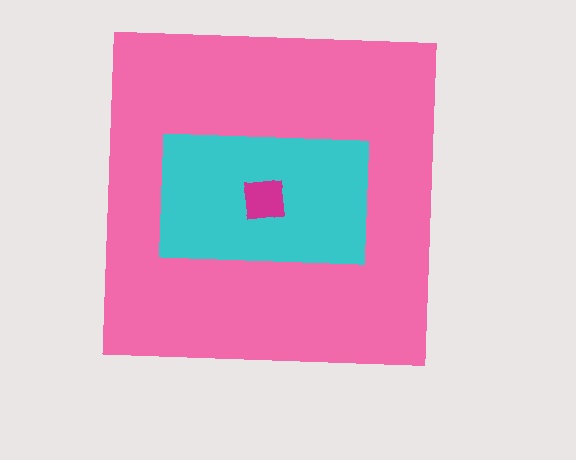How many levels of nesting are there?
3.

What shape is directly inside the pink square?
The cyan rectangle.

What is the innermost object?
The magenta square.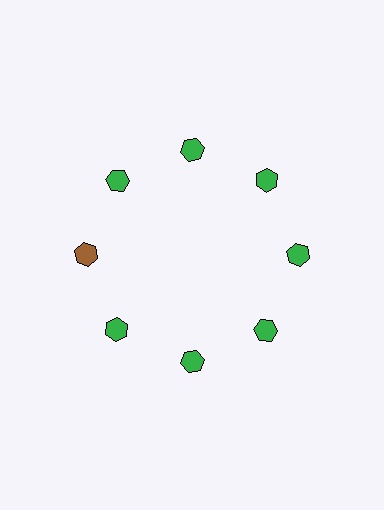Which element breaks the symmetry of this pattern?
The brown hexagon at roughly the 9 o'clock position breaks the symmetry. All other shapes are green hexagons.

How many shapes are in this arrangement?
There are 8 shapes arranged in a ring pattern.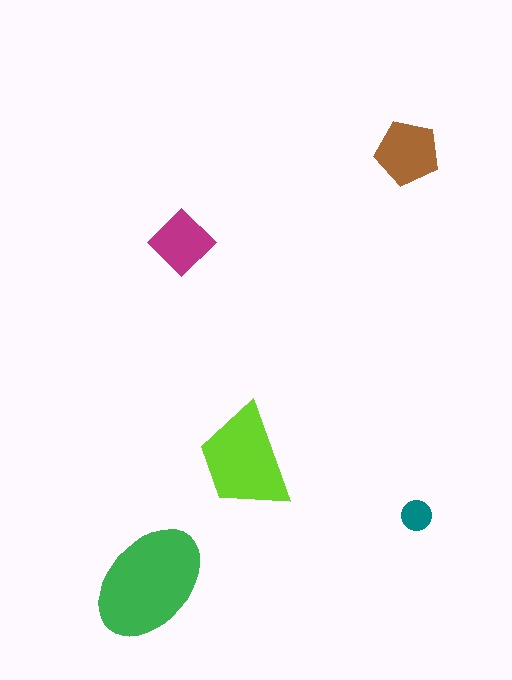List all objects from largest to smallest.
The green ellipse, the lime trapezoid, the brown pentagon, the magenta diamond, the teal circle.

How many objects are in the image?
There are 5 objects in the image.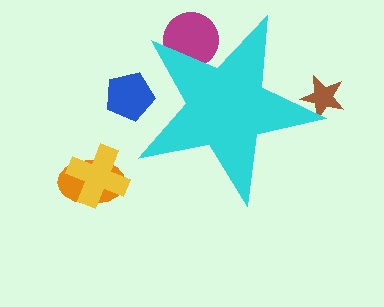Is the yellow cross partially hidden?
No, the yellow cross is fully visible.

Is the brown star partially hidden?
Yes, the brown star is partially hidden behind the cyan star.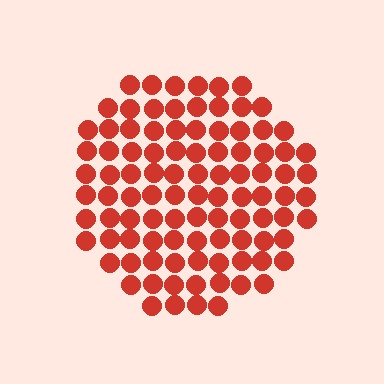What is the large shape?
The large shape is a circle.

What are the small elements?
The small elements are circles.